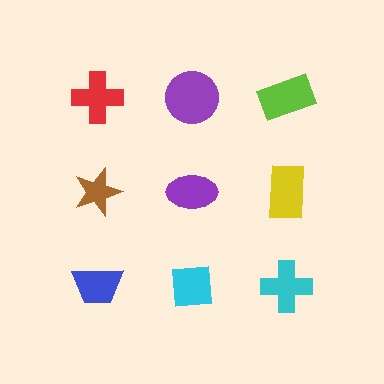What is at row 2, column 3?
A yellow rectangle.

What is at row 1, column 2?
A purple circle.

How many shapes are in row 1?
3 shapes.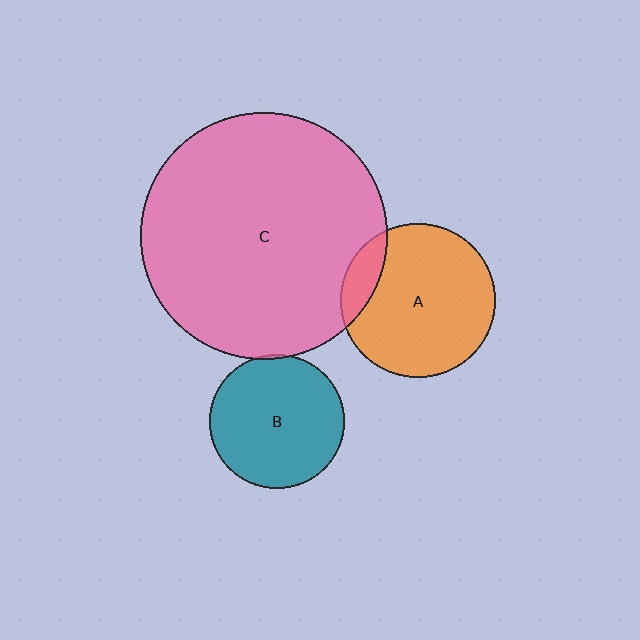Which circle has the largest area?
Circle C (pink).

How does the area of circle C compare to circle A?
Approximately 2.5 times.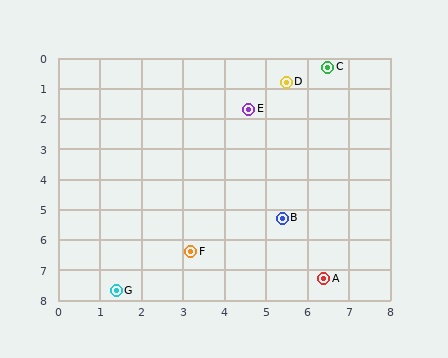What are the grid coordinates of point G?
Point G is at approximately (1.4, 7.7).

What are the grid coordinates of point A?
Point A is at approximately (6.4, 7.3).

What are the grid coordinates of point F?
Point F is at approximately (3.2, 6.4).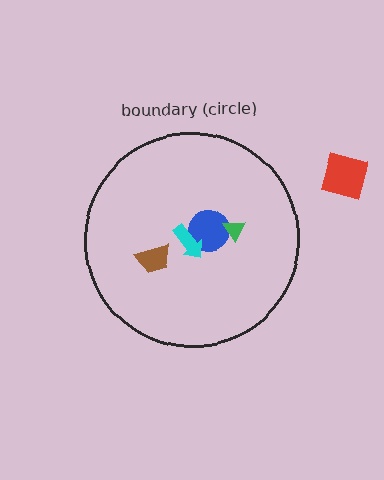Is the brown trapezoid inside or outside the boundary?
Inside.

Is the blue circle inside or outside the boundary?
Inside.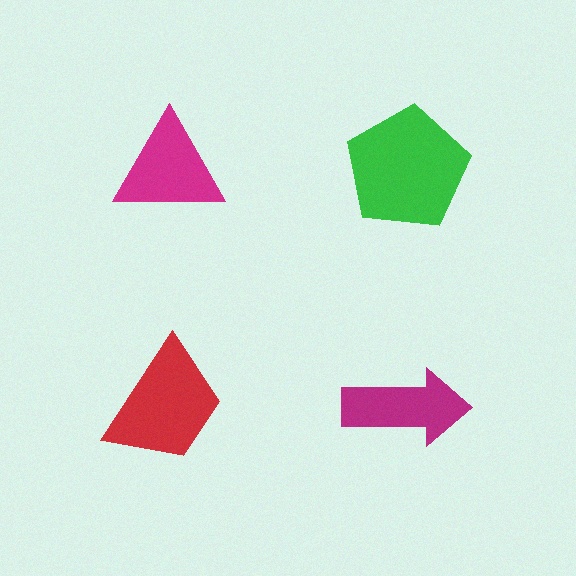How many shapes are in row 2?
2 shapes.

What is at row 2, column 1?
A red trapezoid.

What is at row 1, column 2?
A green pentagon.